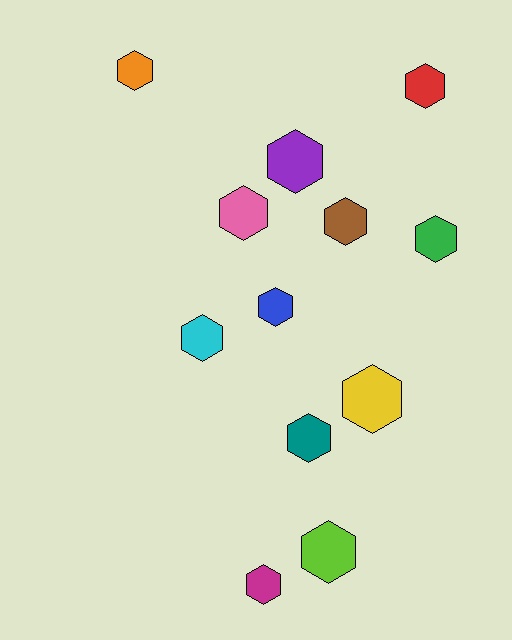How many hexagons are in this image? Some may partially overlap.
There are 12 hexagons.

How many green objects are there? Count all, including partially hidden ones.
There is 1 green object.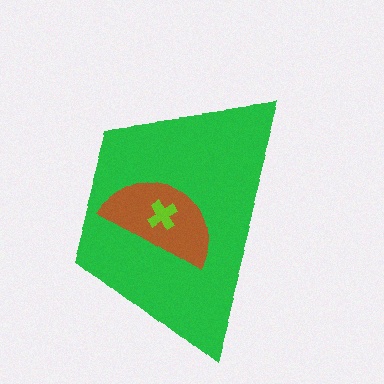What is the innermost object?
The lime cross.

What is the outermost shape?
The green trapezoid.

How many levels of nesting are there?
3.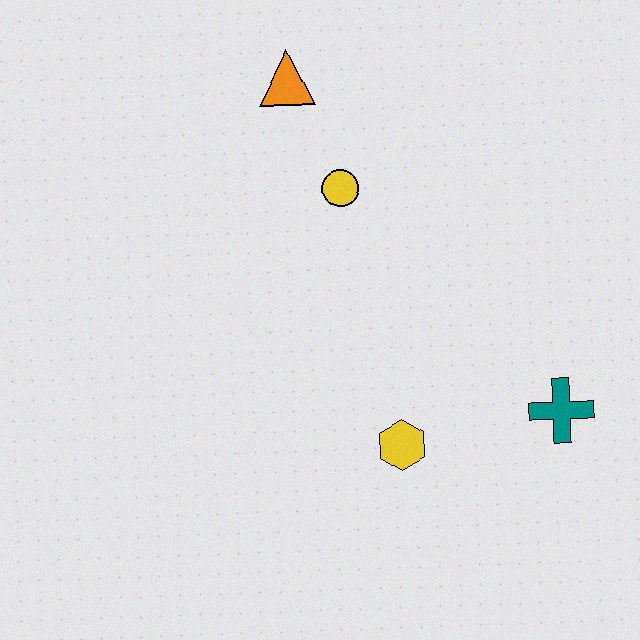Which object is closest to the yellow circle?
The orange triangle is closest to the yellow circle.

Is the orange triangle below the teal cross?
No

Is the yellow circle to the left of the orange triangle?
No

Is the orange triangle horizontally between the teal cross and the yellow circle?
No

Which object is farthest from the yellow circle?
The teal cross is farthest from the yellow circle.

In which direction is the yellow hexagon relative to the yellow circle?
The yellow hexagon is below the yellow circle.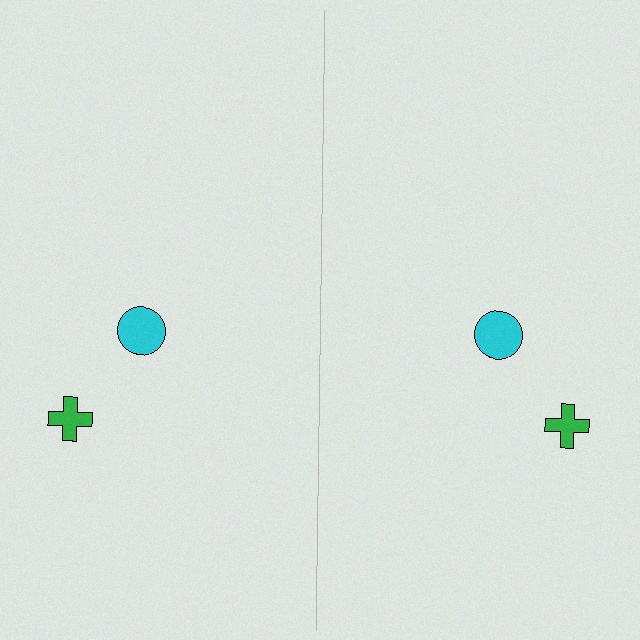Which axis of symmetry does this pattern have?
The pattern has a vertical axis of symmetry running through the center of the image.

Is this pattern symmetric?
Yes, this pattern has bilateral (reflection) symmetry.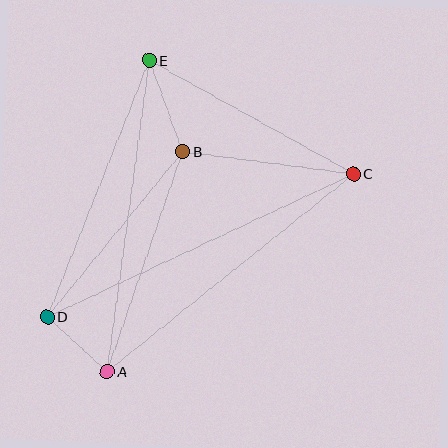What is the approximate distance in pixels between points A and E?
The distance between A and E is approximately 314 pixels.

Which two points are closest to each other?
Points A and D are closest to each other.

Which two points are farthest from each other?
Points C and D are farthest from each other.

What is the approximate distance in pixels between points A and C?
The distance between A and C is approximately 316 pixels.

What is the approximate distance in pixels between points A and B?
The distance between A and B is approximately 233 pixels.